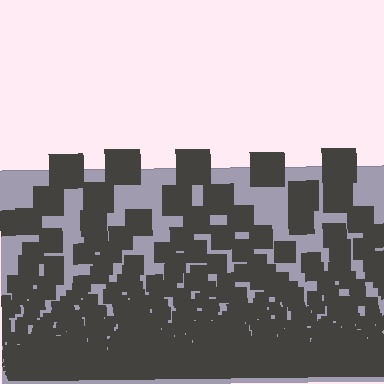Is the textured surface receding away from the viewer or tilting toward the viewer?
The surface appears to tilt toward the viewer. Texture elements get larger and sparser toward the top.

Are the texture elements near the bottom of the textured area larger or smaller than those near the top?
Smaller. The gradient is inverted — elements near the bottom are smaller and denser.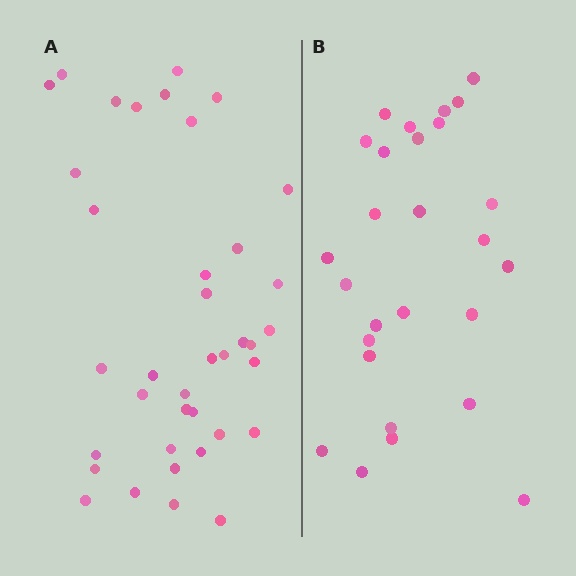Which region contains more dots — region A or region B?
Region A (the left region) has more dots.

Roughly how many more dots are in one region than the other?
Region A has roughly 12 or so more dots than region B.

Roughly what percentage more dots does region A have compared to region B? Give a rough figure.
About 40% more.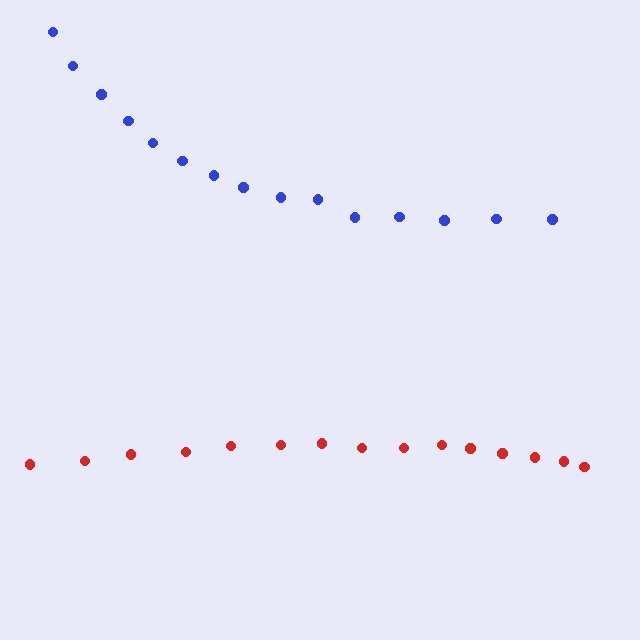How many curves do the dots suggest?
There are 2 distinct paths.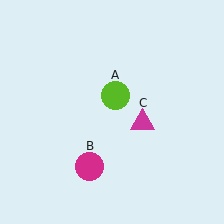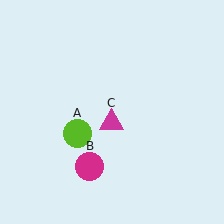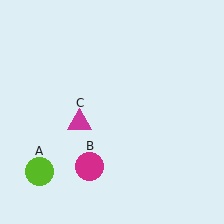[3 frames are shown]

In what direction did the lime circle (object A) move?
The lime circle (object A) moved down and to the left.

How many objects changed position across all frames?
2 objects changed position: lime circle (object A), magenta triangle (object C).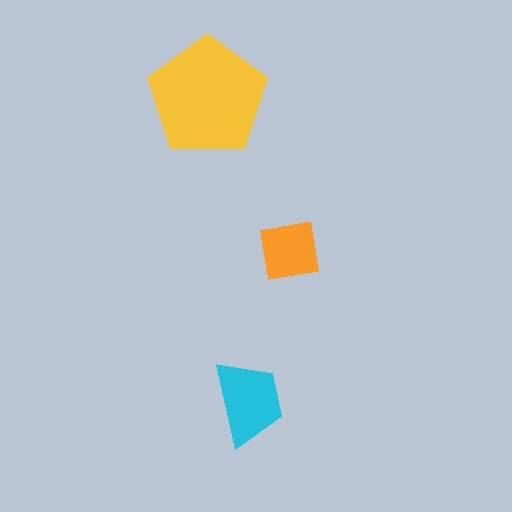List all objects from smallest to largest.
The orange square, the cyan trapezoid, the yellow pentagon.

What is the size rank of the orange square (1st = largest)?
3rd.